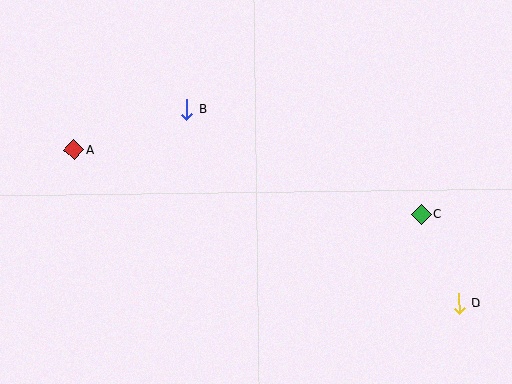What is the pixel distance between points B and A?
The distance between B and A is 119 pixels.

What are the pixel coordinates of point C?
Point C is at (422, 214).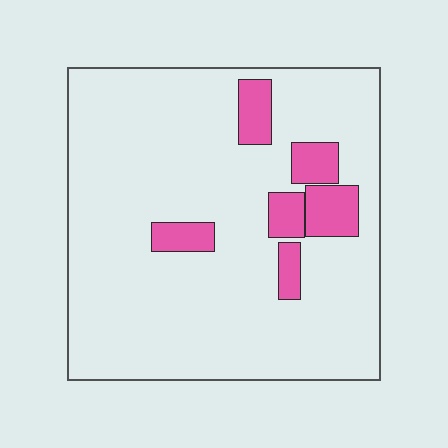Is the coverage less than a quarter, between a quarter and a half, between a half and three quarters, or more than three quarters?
Less than a quarter.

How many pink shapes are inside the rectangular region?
6.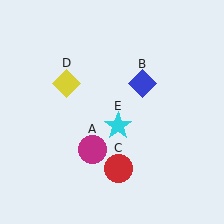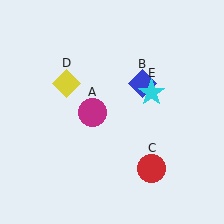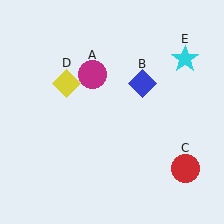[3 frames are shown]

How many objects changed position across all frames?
3 objects changed position: magenta circle (object A), red circle (object C), cyan star (object E).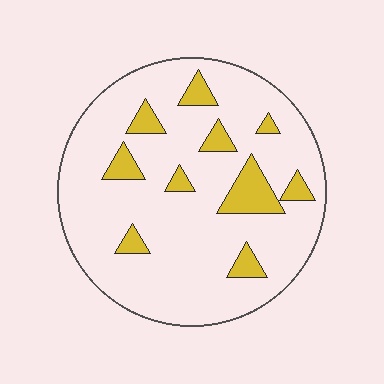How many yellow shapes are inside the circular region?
10.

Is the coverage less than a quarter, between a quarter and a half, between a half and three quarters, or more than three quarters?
Less than a quarter.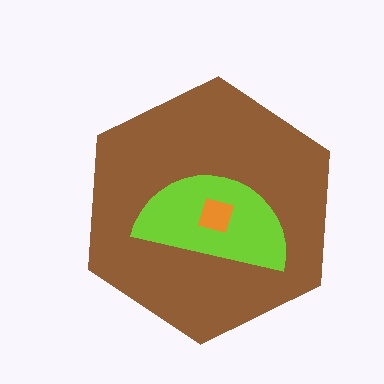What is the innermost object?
The orange diamond.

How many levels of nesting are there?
3.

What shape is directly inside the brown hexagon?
The lime semicircle.